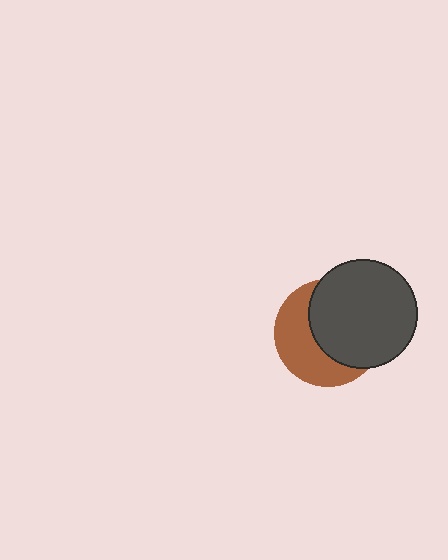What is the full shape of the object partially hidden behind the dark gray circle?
The partially hidden object is a brown circle.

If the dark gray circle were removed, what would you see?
You would see the complete brown circle.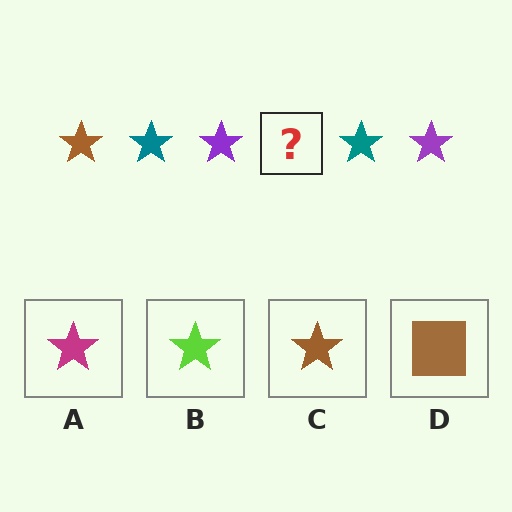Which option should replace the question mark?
Option C.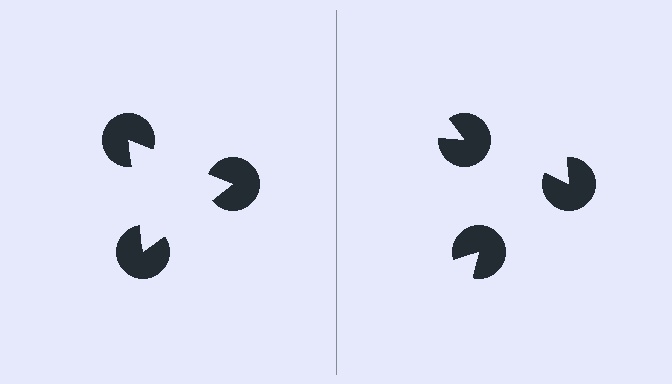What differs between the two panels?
The pac-man discs are positioned identically on both sides; only the wedge orientations differ. On the left they align to a triangle; on the right they are misaligned.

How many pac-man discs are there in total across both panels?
6 — 3 on each side.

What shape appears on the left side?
An illusory triangle.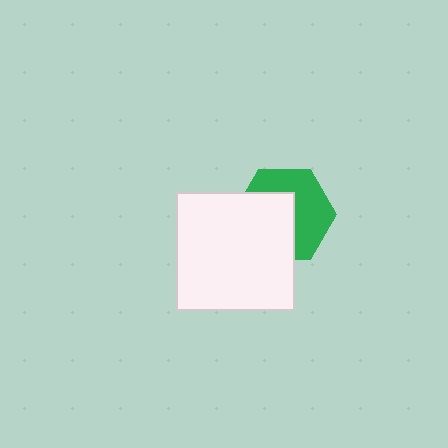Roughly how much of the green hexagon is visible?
About half of it is visible (roughly 50%).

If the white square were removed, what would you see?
You would see the complete green hexagon.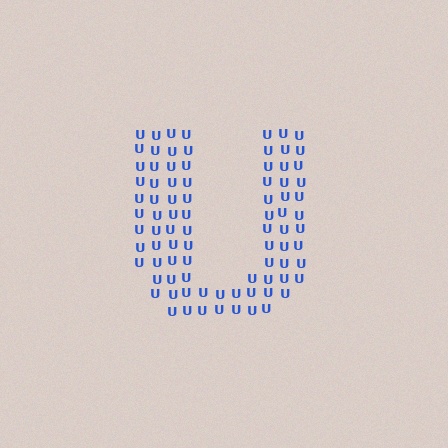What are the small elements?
The small elements are letter U's.